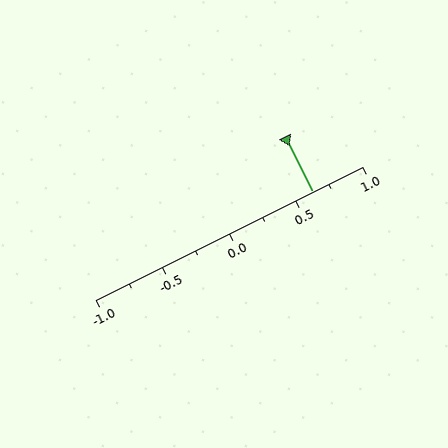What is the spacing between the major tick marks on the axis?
The major ticks are spaced 0.5 apart.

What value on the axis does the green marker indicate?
The marker indicates approximately 0.62.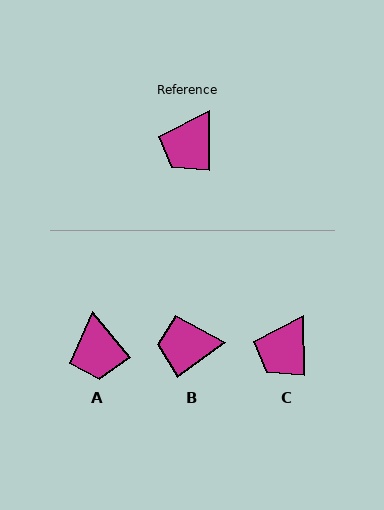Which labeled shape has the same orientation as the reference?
C.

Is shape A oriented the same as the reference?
No, it is off by about 39 degrees.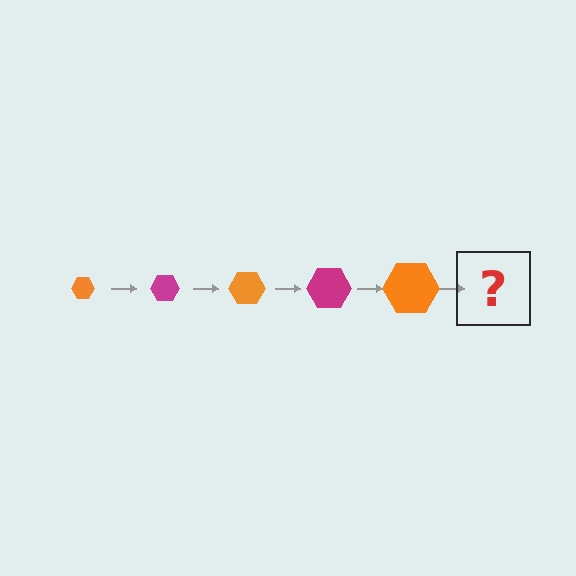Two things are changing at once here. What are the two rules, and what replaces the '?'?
The two rules are that the hexagon grows larger each step and the color cycles through orange and magenta. The '?' should be a magenta hexagon, larger than the previous one.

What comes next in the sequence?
The next element should be a magenta hexagon, larger than the previous one.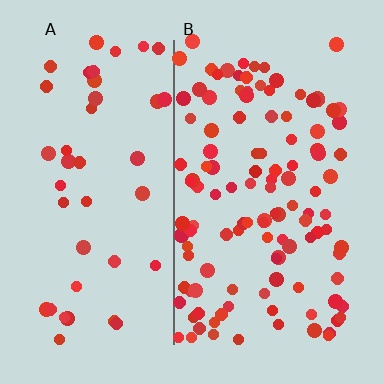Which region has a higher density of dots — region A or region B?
B (the right).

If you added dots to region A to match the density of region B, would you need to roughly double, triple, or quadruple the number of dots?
Approximately triple.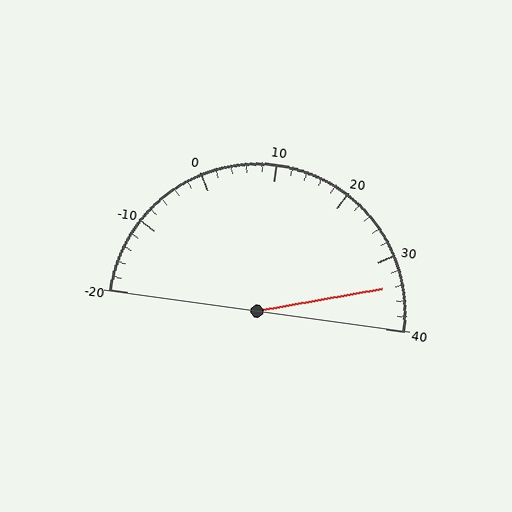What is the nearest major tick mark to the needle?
The nearest major tick mark is 30.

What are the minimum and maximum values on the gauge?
The gauge ranges from -20 to 40.